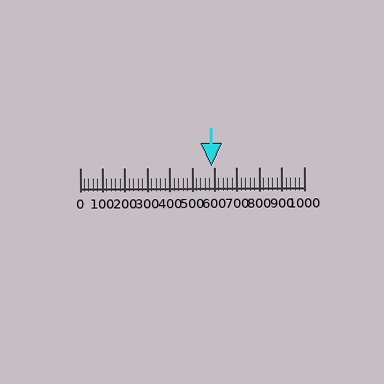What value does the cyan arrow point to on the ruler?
The cyan arrow points to approximately 586.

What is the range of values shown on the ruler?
The ruler shows values from 0 to 1000.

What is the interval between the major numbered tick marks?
The major tick marks are spaced 100 units apart.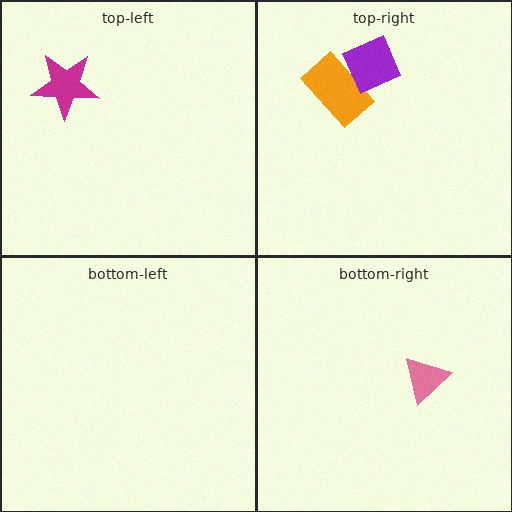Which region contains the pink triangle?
The bottom-right region.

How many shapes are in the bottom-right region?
1.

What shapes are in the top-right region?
The orange rectangle, the purple diamond.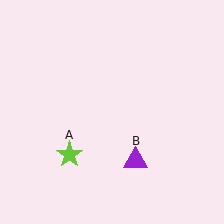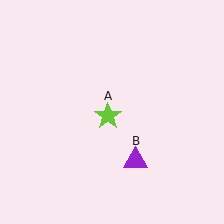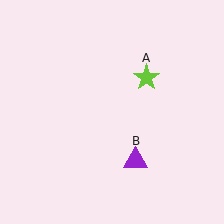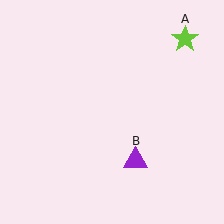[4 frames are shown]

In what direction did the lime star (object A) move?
The lime star (object A) moved up and to the right.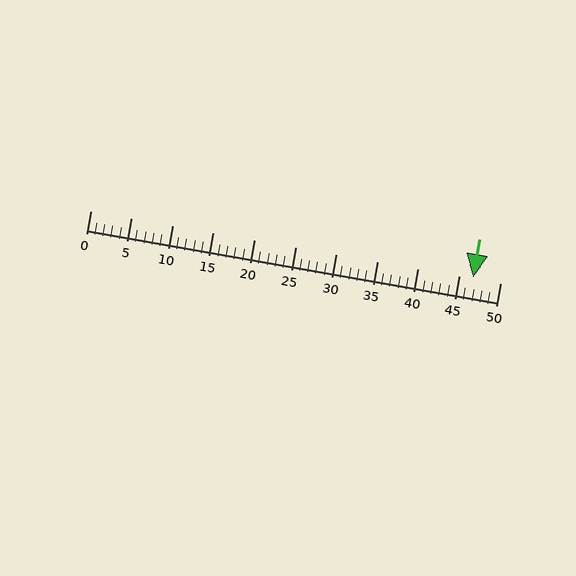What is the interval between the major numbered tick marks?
The major tick marks are spaced 5 units apart.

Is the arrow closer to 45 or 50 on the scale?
The arrow is closer to 45.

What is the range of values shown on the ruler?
The ruler shows values from 0 to 50.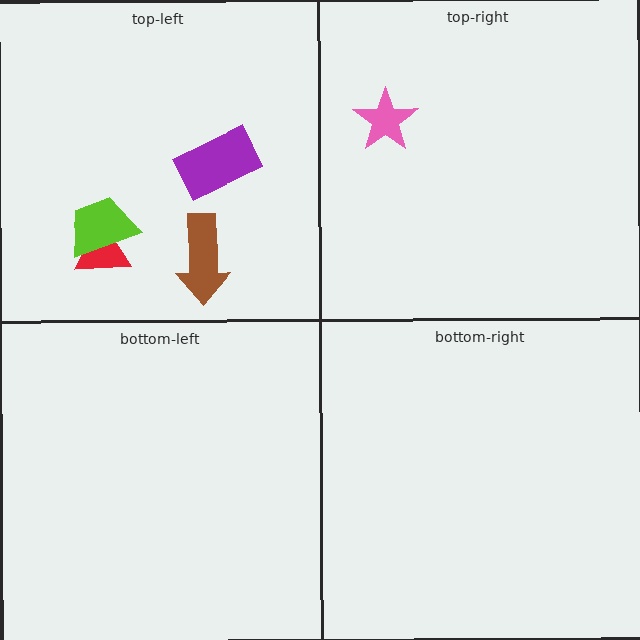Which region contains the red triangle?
The top-left region.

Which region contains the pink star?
The top-right region.